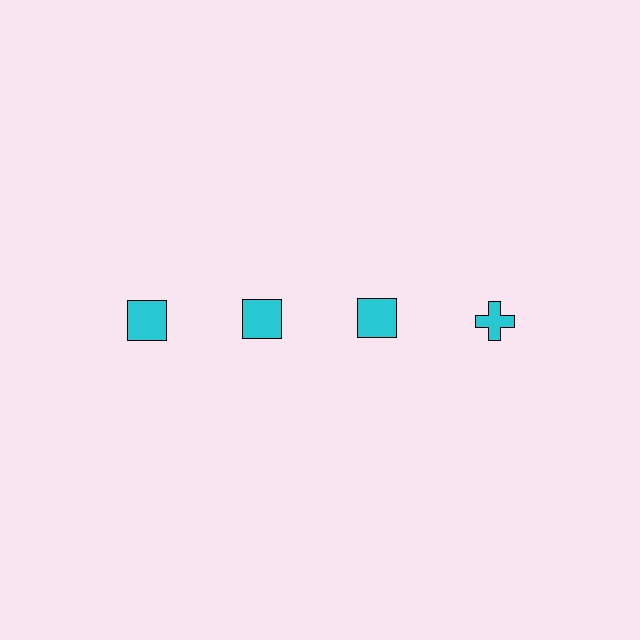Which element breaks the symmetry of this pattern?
The cyan cross in the top row, second from right column breaks the symmetry. All other shapes are cyan squares.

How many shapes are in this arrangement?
There are 4 shapes arranged in a grid pattern.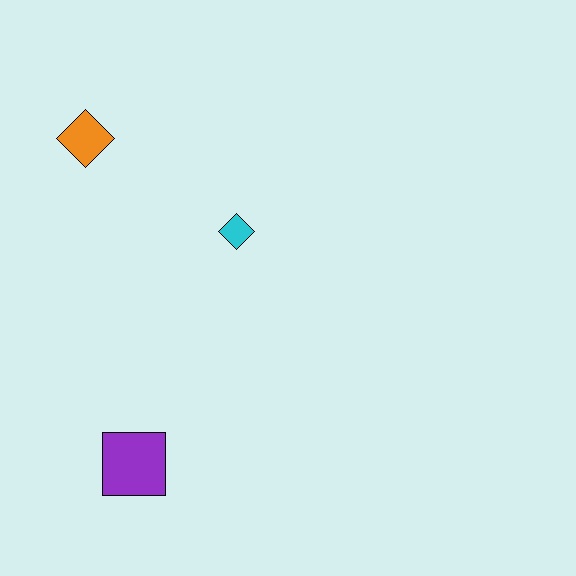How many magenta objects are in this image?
There are no magenta objects.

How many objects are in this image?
There are 3 objects.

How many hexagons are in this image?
There are no hexagons.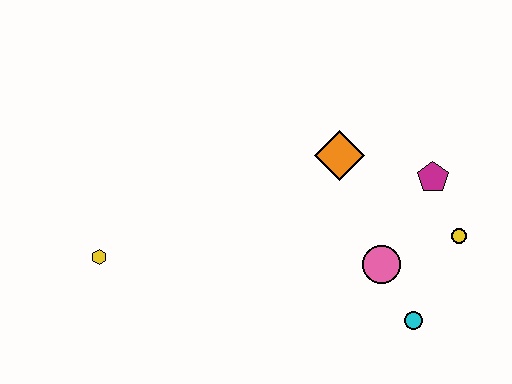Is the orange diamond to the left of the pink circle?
Yes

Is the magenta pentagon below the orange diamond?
Yes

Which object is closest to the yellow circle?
The magenta pentagon is closest to the yellow circle.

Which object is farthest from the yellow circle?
The yellow hexagon is farthest from the yellow circle.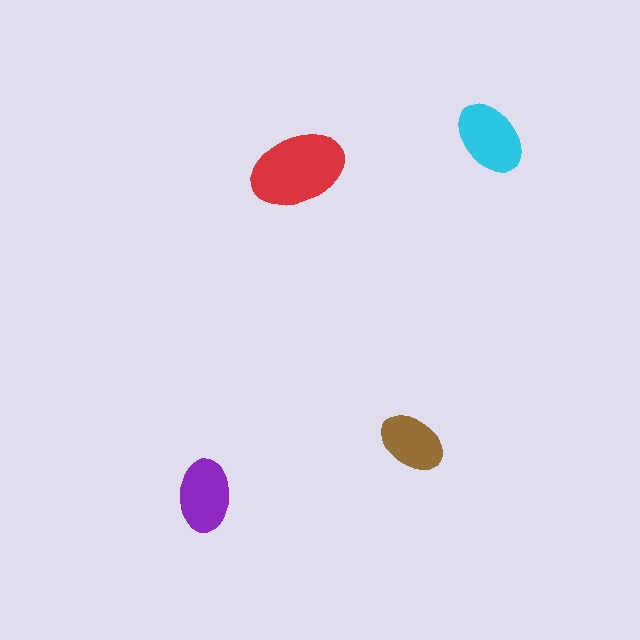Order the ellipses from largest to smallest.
the red one, the cyan one, the purple one, the brown one.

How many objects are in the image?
There are 4 objects in the image.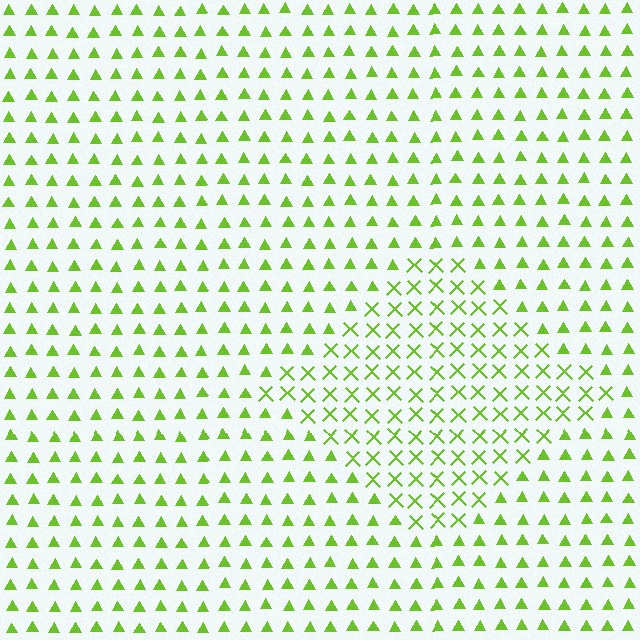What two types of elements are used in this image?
The image uses X marks inside the diamond region and triangles outside it.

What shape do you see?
I see a diamond.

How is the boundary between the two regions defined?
The boundary is defined by a change in element shape: X marks inside vs. triangles outside. All elements share the same color and spacing.